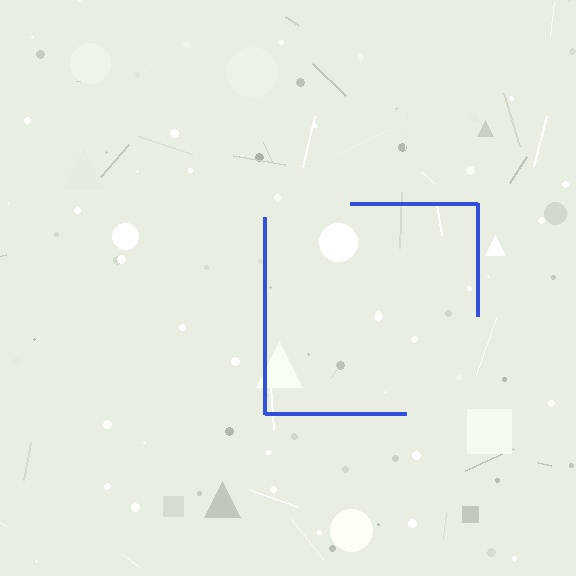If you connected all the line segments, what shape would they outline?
They would outline a square.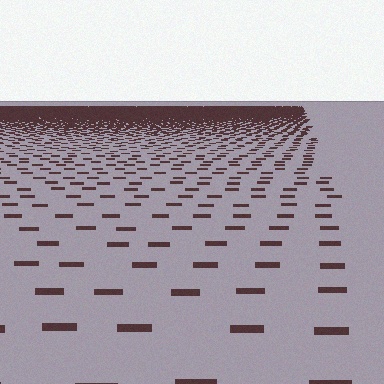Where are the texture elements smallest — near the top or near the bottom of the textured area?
Near the top.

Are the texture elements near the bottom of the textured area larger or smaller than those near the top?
Larger. Near the bottom, elements are closer to the viewer and appear at a bigger on-screen size.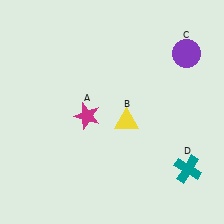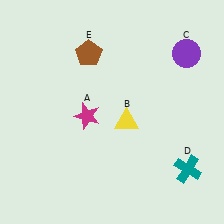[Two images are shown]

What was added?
A brown pentagon (E) was added in Image 2.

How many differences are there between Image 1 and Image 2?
There is 1 difference between the two images.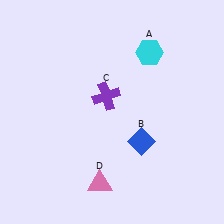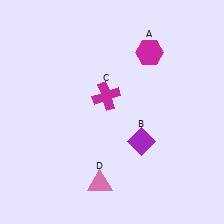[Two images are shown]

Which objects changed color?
A changed from cyan to magenta. B changed from blue to purple. C changed from purple to magenta.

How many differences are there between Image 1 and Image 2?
There are 3 differences between the two images.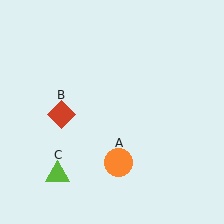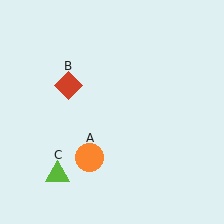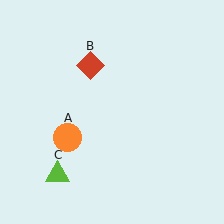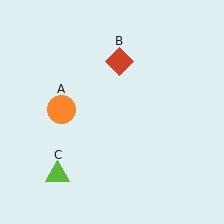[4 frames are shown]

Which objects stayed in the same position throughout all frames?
Lime triangle (object C) remained stationary.